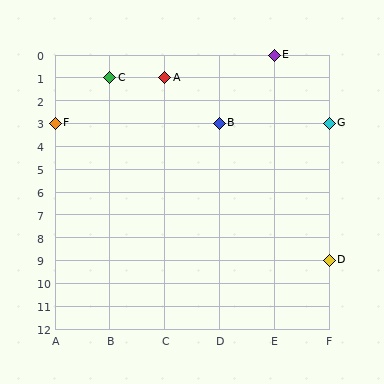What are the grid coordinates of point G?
Point G is at grid coordinates (F, 3).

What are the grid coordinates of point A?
Point A is at grid coordinates (C, 1).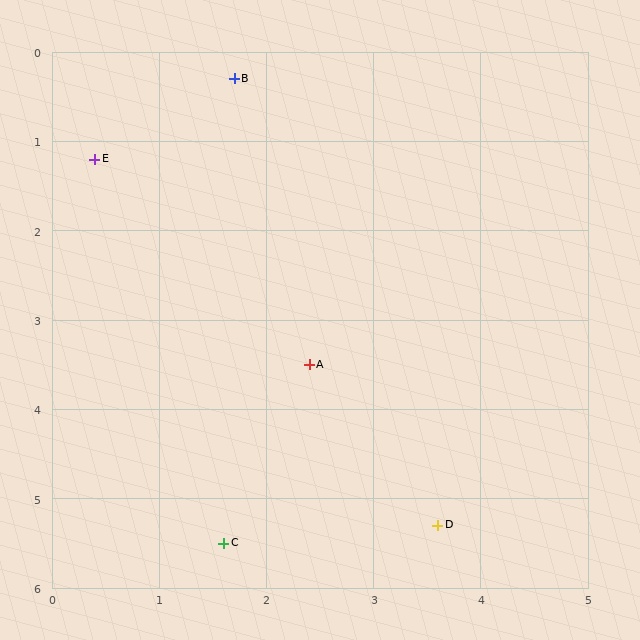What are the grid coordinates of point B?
Point B is at approximately (1.7, 0.3).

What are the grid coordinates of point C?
Point C is at approximately (1.6, 5.5).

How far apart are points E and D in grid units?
Points E and D are about 5.2 grid units apart.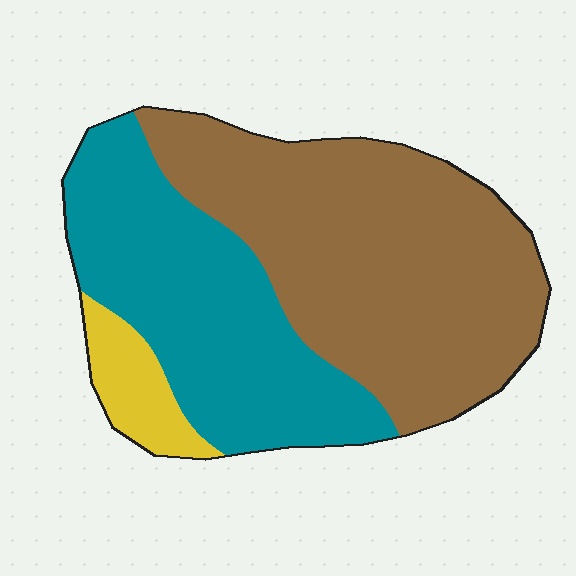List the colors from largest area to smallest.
From largest to smallest: brown, teal, yellow.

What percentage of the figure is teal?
Teal covers roughly 40% of the figure.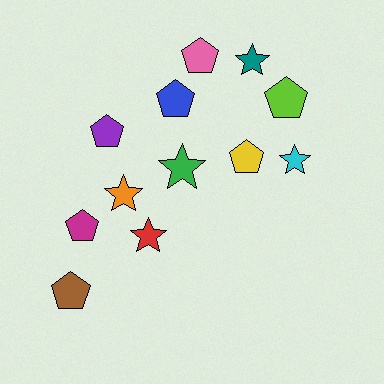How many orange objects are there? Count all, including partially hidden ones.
There is 1 orange object.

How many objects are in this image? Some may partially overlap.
There are 12 objects.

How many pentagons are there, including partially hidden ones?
There are 7 pentagons.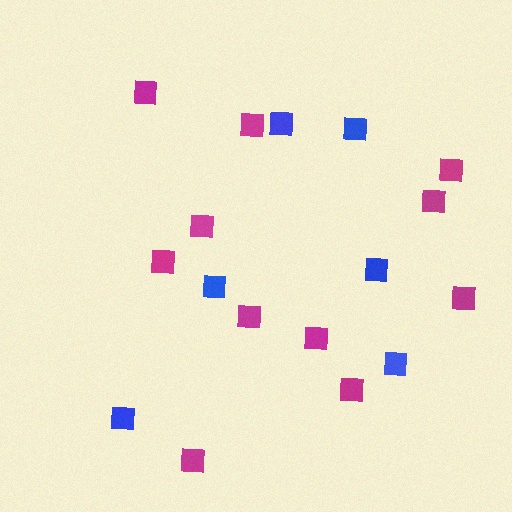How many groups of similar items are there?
There are 2 groups: one group of blue squares (6) and one group of magenta squares (11).